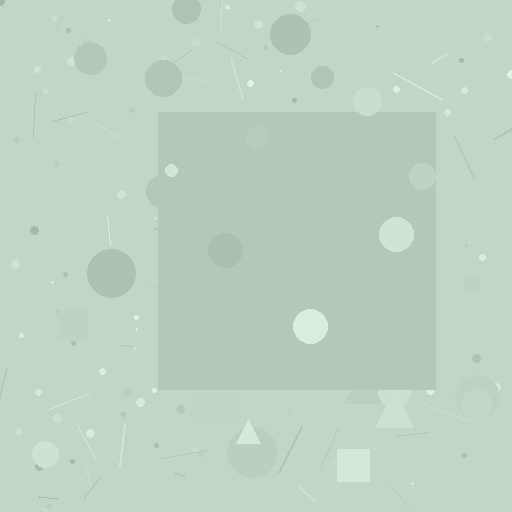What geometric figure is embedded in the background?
A square is embedded in the background.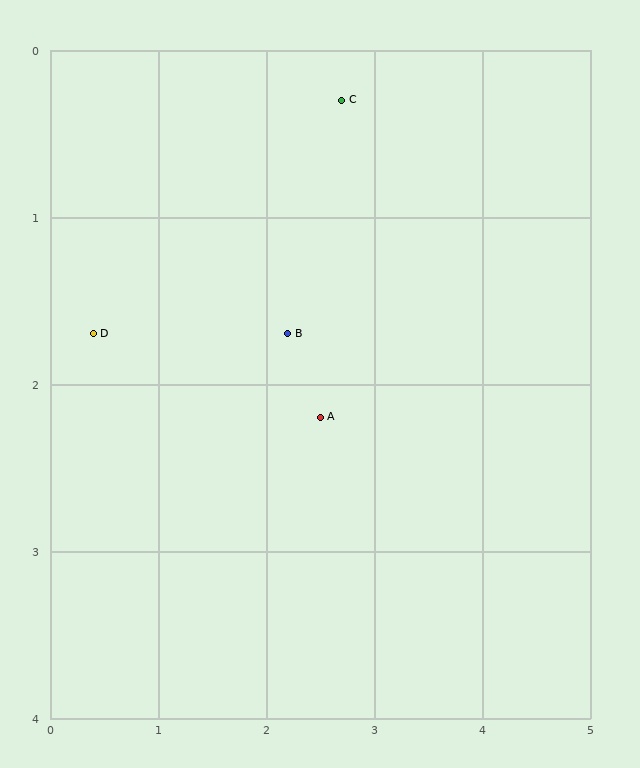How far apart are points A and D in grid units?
Points A and D are about 2.2 grid units apart.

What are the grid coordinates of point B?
Point B is at approximately (2.2, 1.7).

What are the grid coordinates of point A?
Point A is at approximately (2.5, 2.2).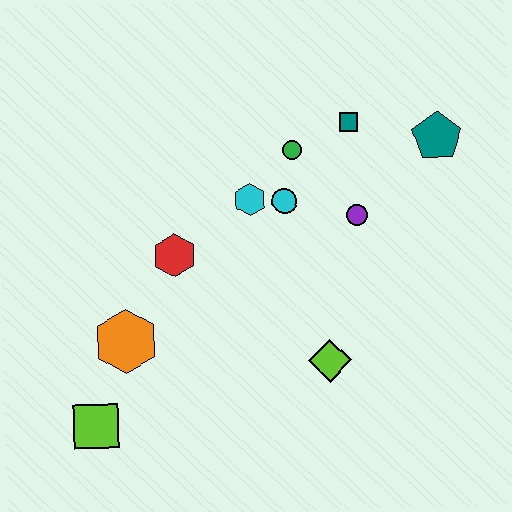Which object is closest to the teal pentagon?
The teal square is closest to the teal pentagon.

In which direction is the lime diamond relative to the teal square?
The lime diamond is below the teal square.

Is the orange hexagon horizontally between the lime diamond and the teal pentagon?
No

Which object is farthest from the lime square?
The teal pentagon is farthest from the lime square.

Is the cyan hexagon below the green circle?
Yes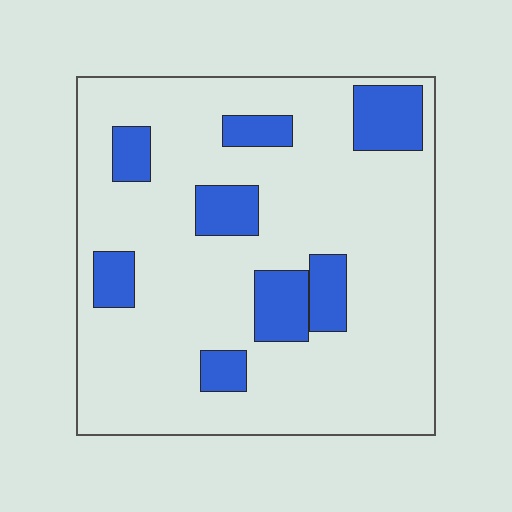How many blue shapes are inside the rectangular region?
8.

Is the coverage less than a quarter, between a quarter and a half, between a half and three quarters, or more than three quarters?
Less than a quarter.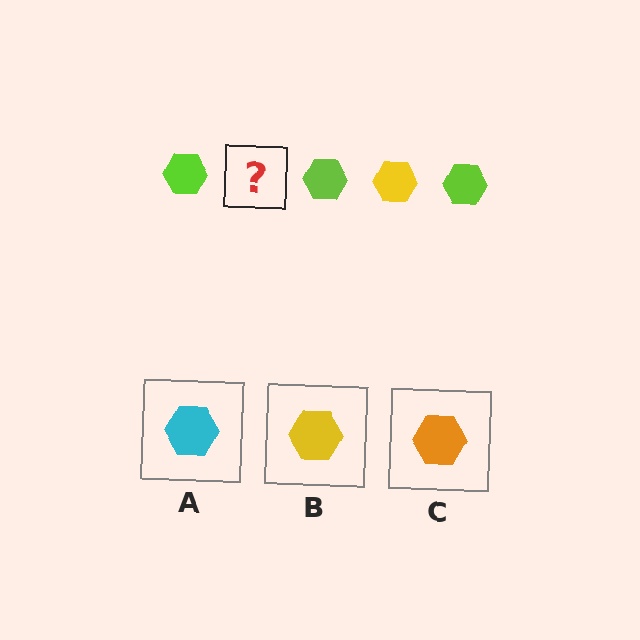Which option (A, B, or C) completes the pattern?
B.